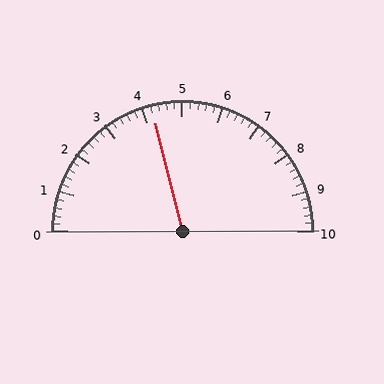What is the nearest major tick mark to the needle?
The nearest major tick mark is 4.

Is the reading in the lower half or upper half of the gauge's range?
The reading is in the lower half of the range (0 to 10).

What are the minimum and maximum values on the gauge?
The gauge ranges from 0 to 10.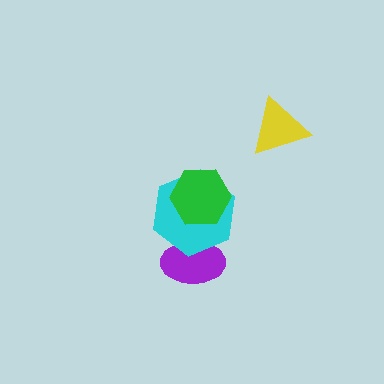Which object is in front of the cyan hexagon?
The green hexagon is in front of the cyan hexagon.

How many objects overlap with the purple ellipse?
1 object overlaps with the purple ellipse.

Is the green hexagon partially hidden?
No, no other shape covers it.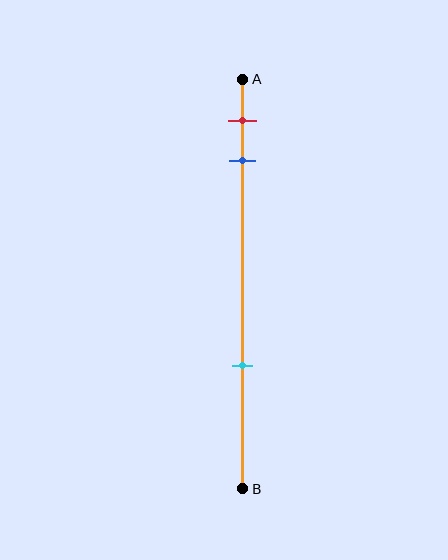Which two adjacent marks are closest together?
The red and blue marks are the closest adjacent pair.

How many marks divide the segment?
There are 3 marks dividing the segment.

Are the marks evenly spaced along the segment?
No, the marks are not evenly spaced.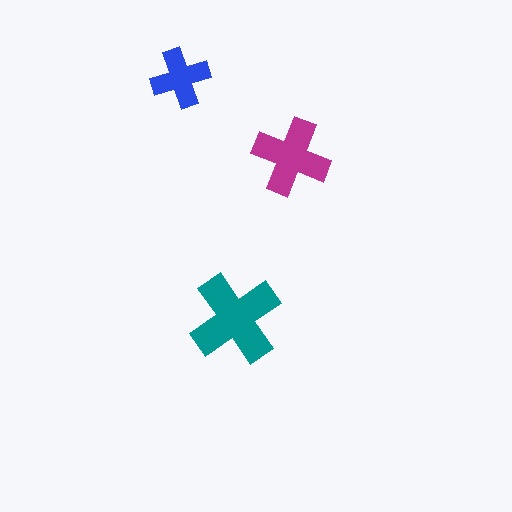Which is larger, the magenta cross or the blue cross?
The magenta one.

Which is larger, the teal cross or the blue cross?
The teal one.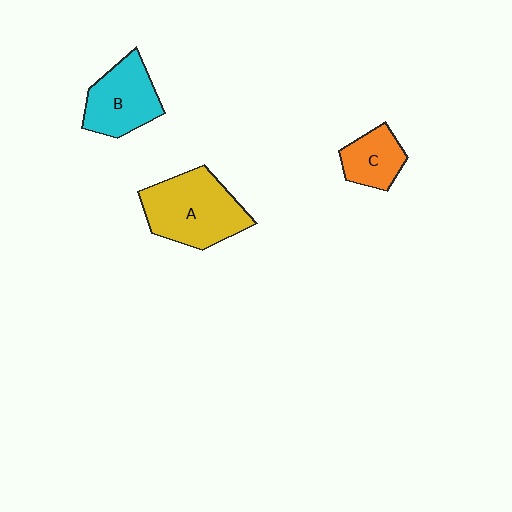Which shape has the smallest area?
Shape C (orange).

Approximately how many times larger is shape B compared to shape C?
Approximately 1.5 times.